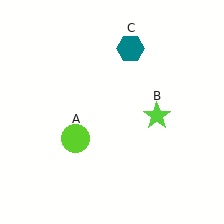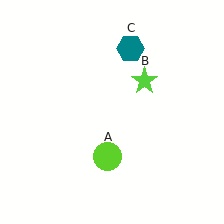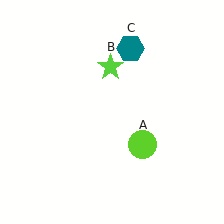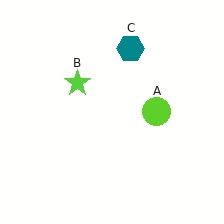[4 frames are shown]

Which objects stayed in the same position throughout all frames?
Teal hexagon (object C) remained stationary.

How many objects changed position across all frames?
2 objects changed position: lime circle (object A), lime star (object B).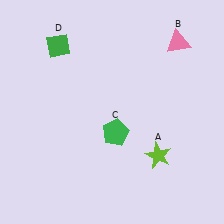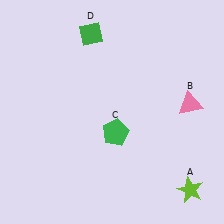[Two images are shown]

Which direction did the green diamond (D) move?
The green diamond (D) moved right.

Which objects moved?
The objects that moved are: the lime star (A), the pink triangle (B), the green diamond (D).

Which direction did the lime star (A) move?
The lime star (A) moved down.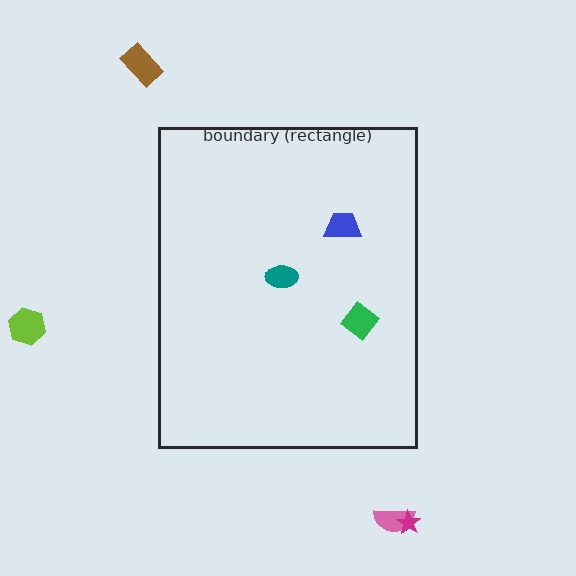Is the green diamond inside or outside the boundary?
Inside.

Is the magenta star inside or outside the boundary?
Outside.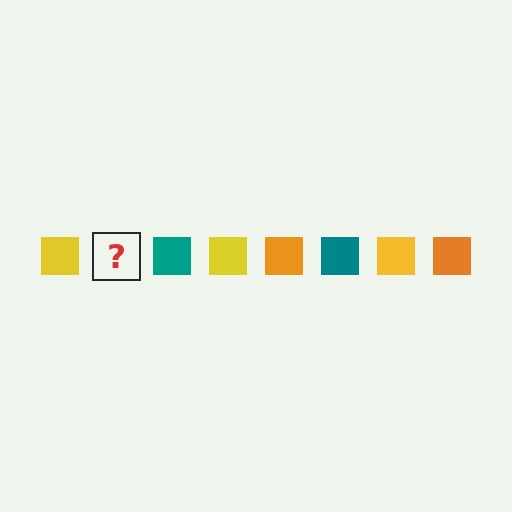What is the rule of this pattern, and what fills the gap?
The rule is that the pattern cycles through yellow, orange, teal squares. The gap should be filled with an orange square.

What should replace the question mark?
The question mark should be replaced with an orange square.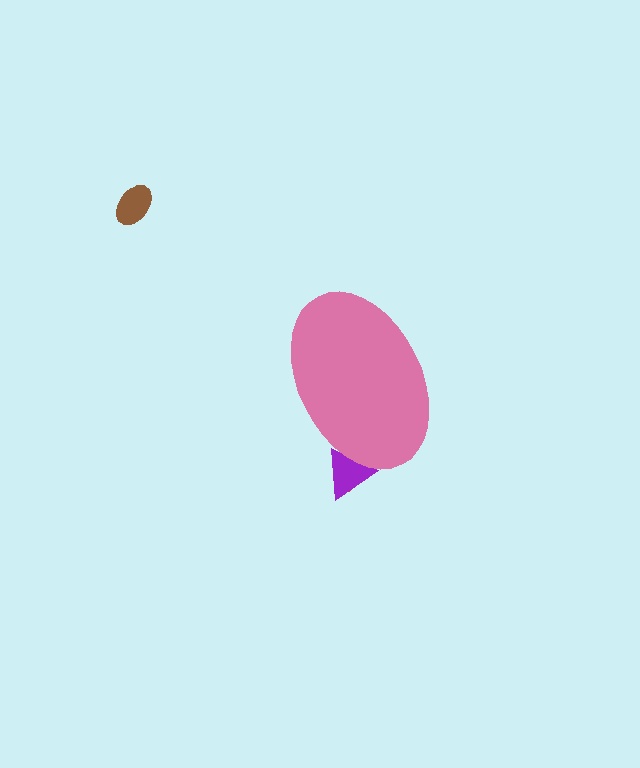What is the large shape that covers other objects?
A pink ellipse.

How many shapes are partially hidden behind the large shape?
2 shapes are partially hidden.